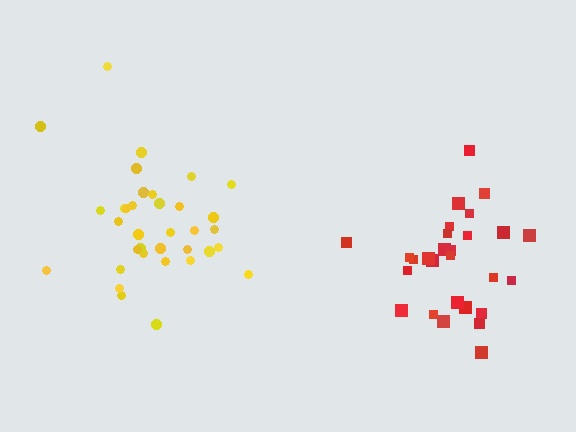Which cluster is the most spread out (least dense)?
Yellow.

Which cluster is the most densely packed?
Red.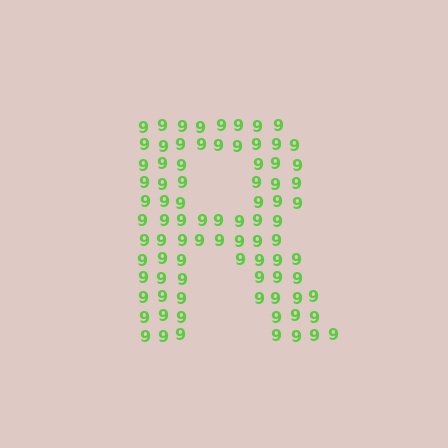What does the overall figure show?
The overall figure shows the letter R.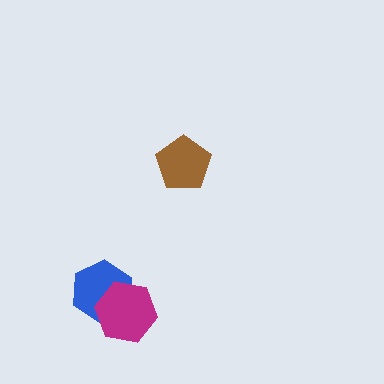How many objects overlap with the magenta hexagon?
1 object overlaps with the magenta hexagon.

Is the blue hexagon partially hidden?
Yes, it is partially covered by another shape.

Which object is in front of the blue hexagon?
The magenta hexagon is in front of the blue hexagon.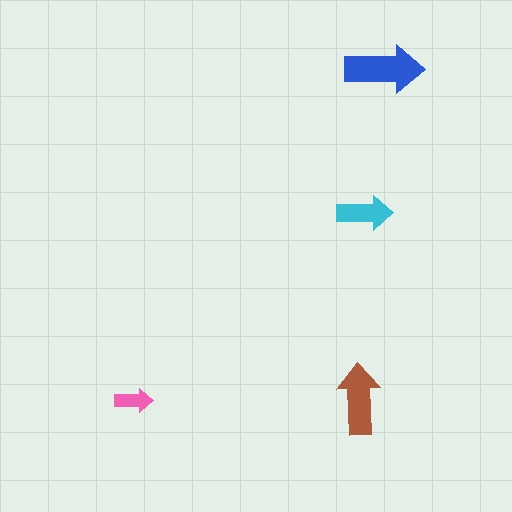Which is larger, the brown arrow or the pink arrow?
The brown one.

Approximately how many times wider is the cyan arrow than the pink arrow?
About 1.5 times wider.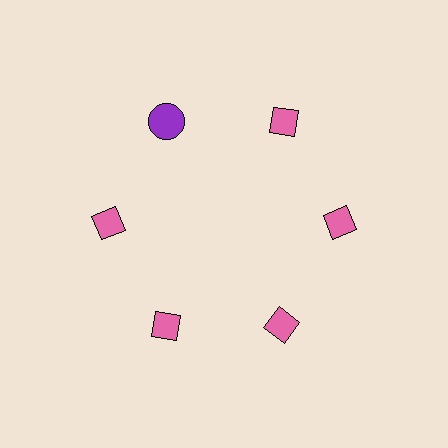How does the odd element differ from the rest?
It differs in both color (purple instead of pink) and shape (circle instead of diamond).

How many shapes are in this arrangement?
There are 6 shapes arranged in a ring pattern.